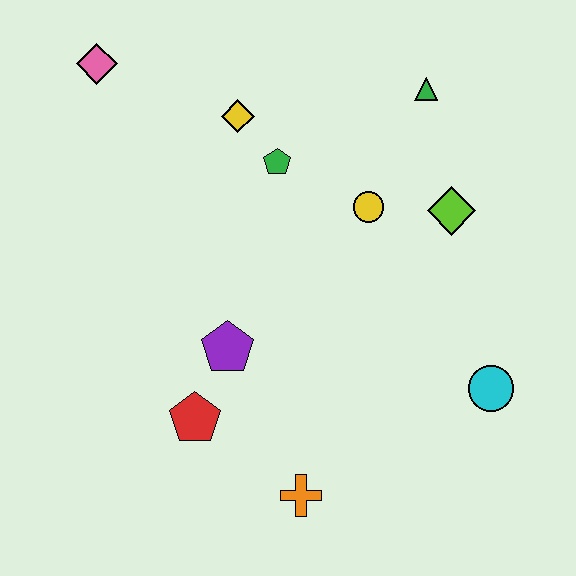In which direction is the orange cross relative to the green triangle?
The orange cross is below the green triangle.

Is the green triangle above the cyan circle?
Yes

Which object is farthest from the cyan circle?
The pink diamond is farthest from the cyan circle.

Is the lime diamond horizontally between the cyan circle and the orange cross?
Yes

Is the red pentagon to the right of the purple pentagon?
No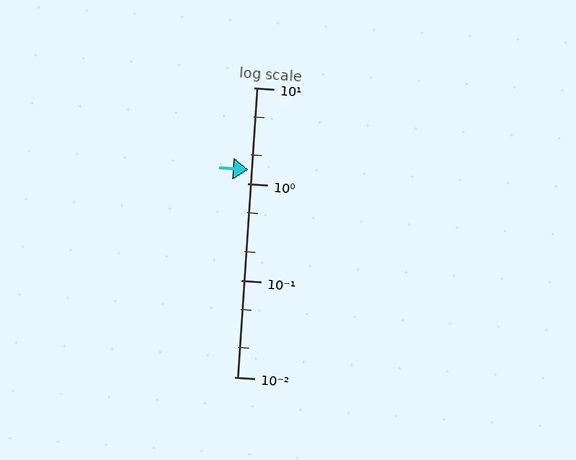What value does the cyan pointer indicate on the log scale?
The pointer indicates approximately 1.4.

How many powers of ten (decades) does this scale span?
The scale spans 3 decades, from 0.01 to 10.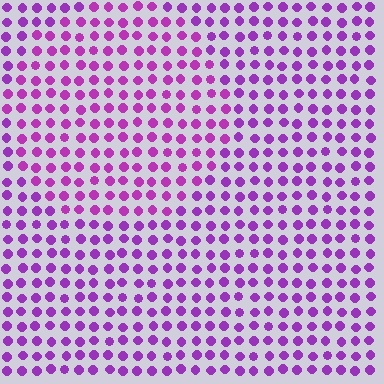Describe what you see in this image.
The image is filled with small purple elements in a uniform arrangement. A circle-shaped region is visible where the elements are tinted to a slightly different hue, forming a subtle color boundary.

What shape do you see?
I see a circle.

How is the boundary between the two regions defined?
The boundary is defined purely by a slight shift in hue (about 17 degrees). Spacing, size, and orientation are identical on both sides.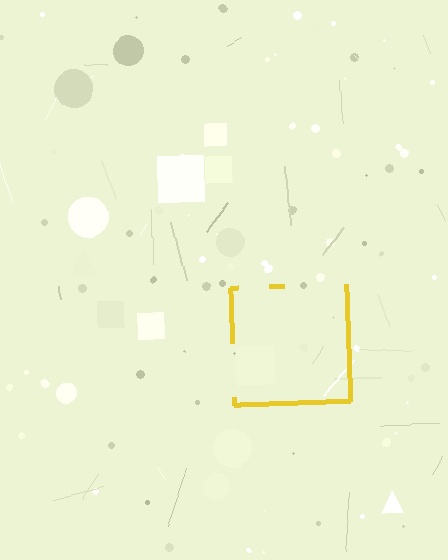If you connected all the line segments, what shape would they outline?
They would outline a square.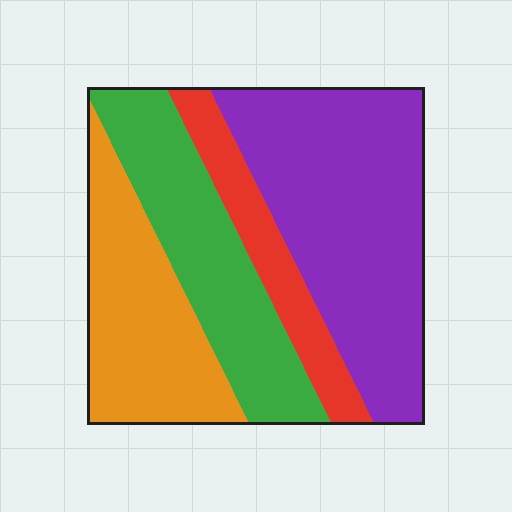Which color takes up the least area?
Red, at roughly 15%.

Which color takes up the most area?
Purple, at roughly 40%.